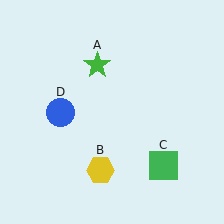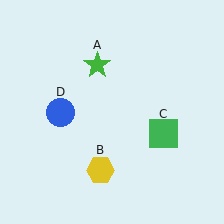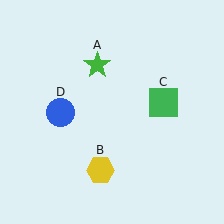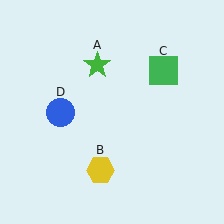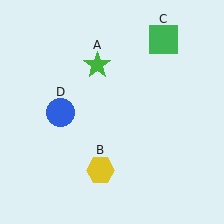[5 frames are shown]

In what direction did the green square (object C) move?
The green square (object C) moved up.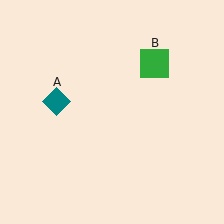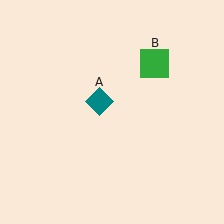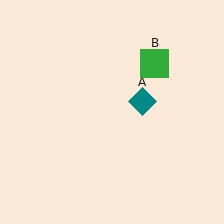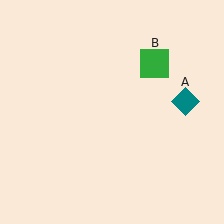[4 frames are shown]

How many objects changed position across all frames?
1 object changed position: teal diamond (object A).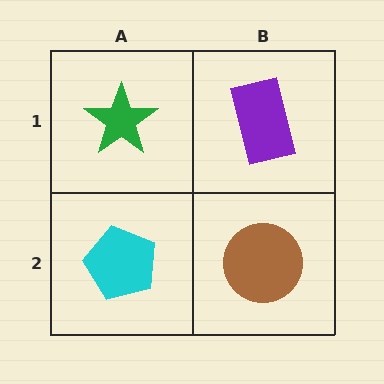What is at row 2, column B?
A brown circle.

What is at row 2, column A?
A cyan pentagon.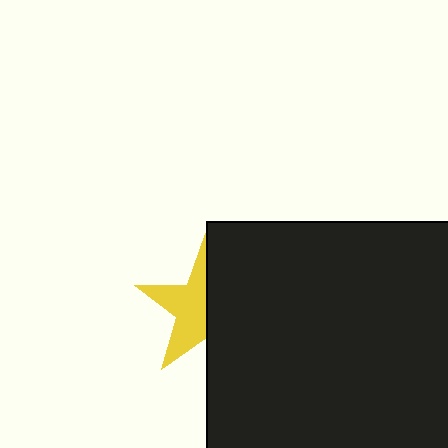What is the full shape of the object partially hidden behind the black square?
The partially hidden object is a yellow star.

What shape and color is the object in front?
The object in front is a black square.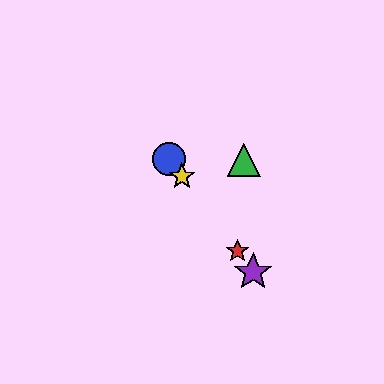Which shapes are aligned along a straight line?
The red star, the blue circle, the yellow star, the purple star are aligned along a straight line.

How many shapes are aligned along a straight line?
4 shapes (the red star, the blue circle, the yellow star, the purple star) are aligned along a straight line.